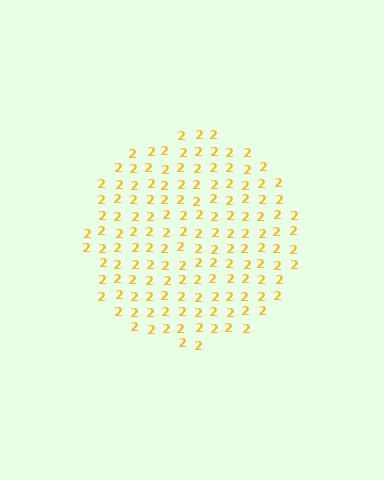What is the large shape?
The large shape is a circle.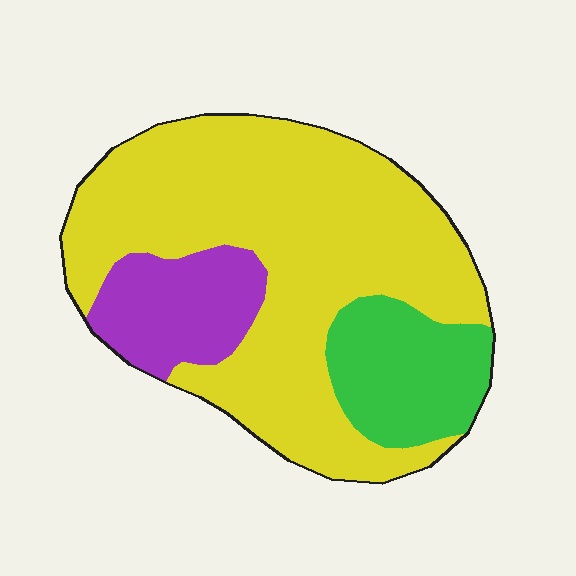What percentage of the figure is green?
Green takes up about one sixth (1/6) of the figure.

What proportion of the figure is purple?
Purple covers roughly 15% of the figure.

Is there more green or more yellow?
Yellow.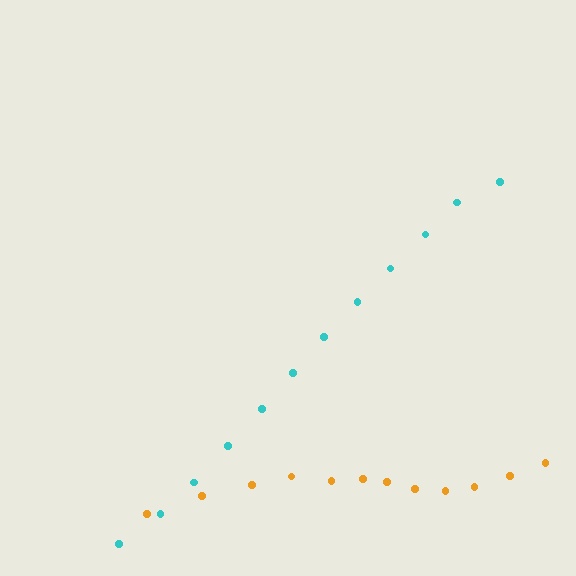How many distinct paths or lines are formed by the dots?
There are 2 distinct paths.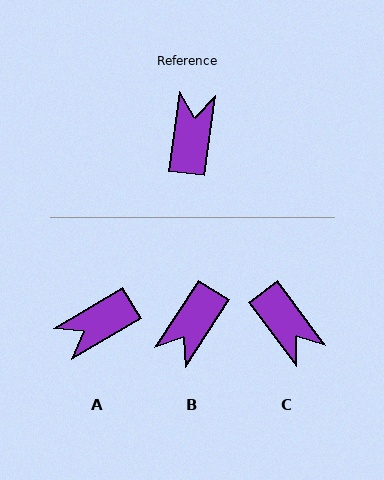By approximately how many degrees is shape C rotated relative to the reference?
Approximately 136 degrees clockwise.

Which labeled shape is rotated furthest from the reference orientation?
B, about 154 degrees away.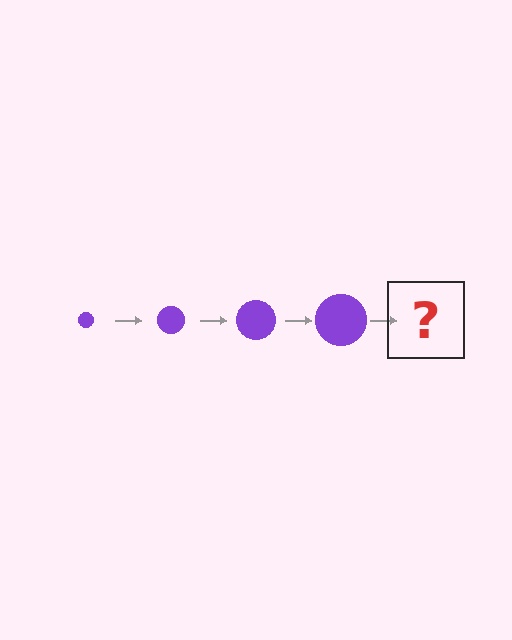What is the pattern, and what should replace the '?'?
The pattern is that the circle gets progressively larger each step. The '?' should be a purple circle, larger than the previous one.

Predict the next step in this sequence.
The next step is a purple circle, larger than the previous one.